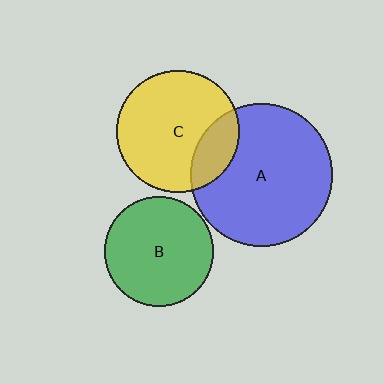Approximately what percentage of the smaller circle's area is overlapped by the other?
Approximately 20%.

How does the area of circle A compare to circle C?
Approximately 1.3 times.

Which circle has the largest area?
Circle A (blue).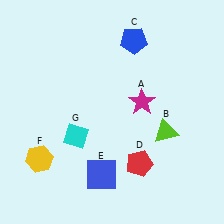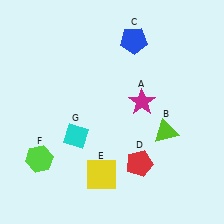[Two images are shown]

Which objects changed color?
E changed from blue to yellow. F changed from yellow to lime.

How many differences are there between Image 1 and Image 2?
There are 2 differences between the two images.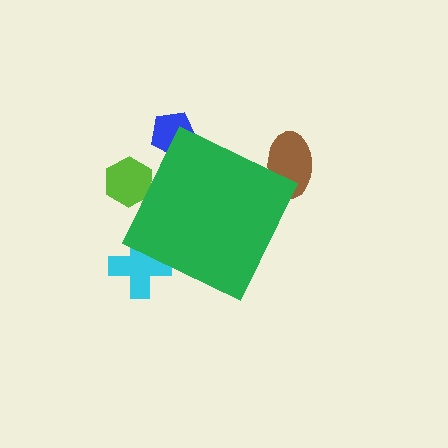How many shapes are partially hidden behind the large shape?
4 shapes are partially hidden.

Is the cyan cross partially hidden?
Yes, the cyan cross is partially hidden behind the green diamond.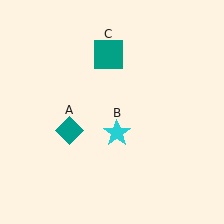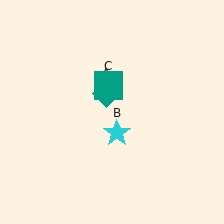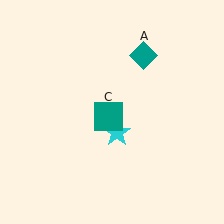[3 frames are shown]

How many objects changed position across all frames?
2 objects changed position: teal diamond (object A), teal square (object C).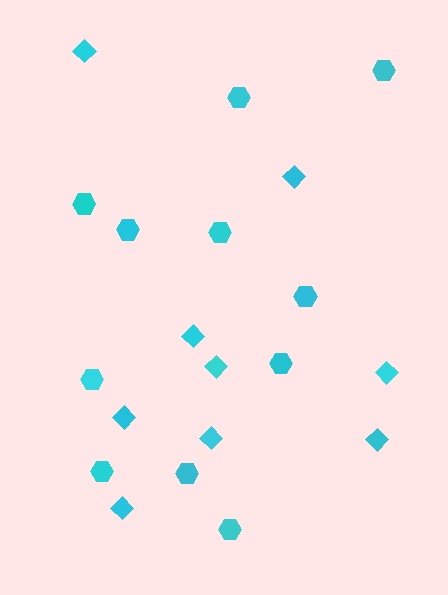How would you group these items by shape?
There are 2 groups: one group of hexagons (11) and one group of diamonds (9).